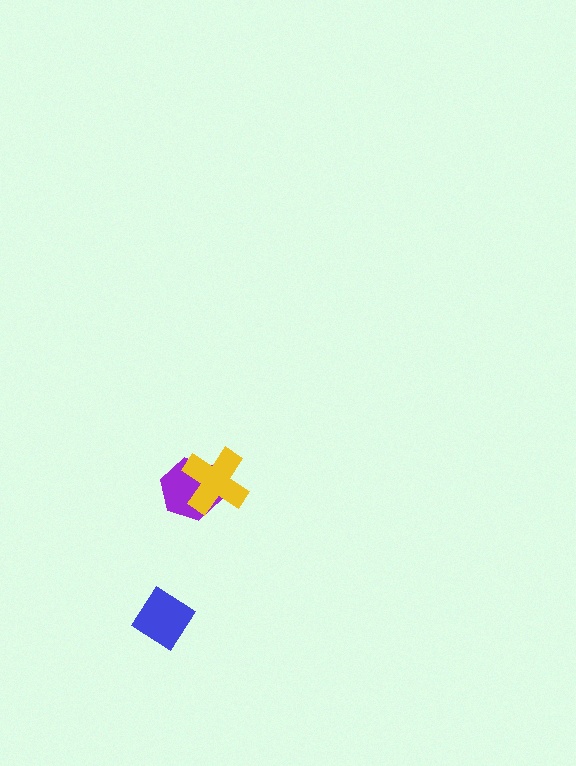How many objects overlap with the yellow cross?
1 object overlaps with the yellow cross.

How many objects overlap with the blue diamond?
0 objects overlap with the blue diamond.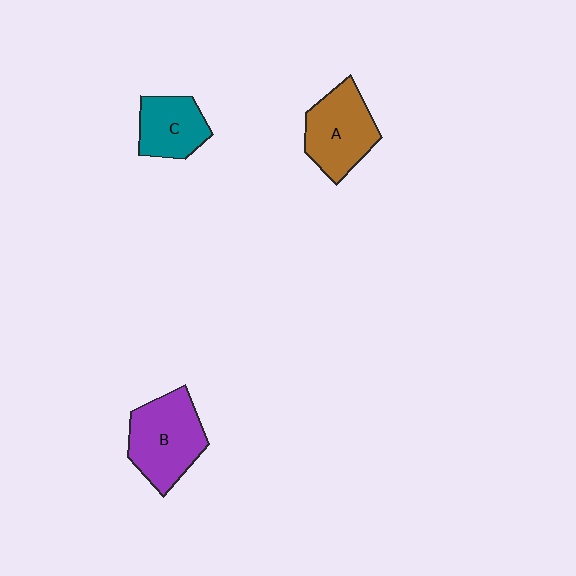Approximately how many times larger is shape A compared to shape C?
Approximately 1.3 times.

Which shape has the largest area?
Shape B (purple).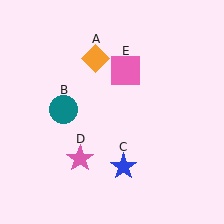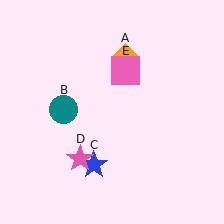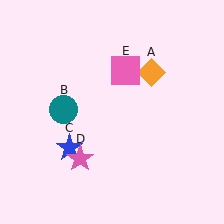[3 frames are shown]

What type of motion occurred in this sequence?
The orange diamond (object A), blue star (object C) rotated clockwise around the center of the scene.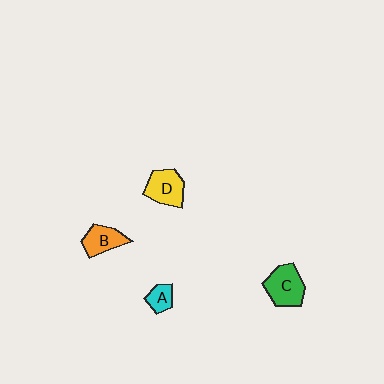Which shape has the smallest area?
Shape A (cyan).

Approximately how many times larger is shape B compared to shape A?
Approximately 1.6 times.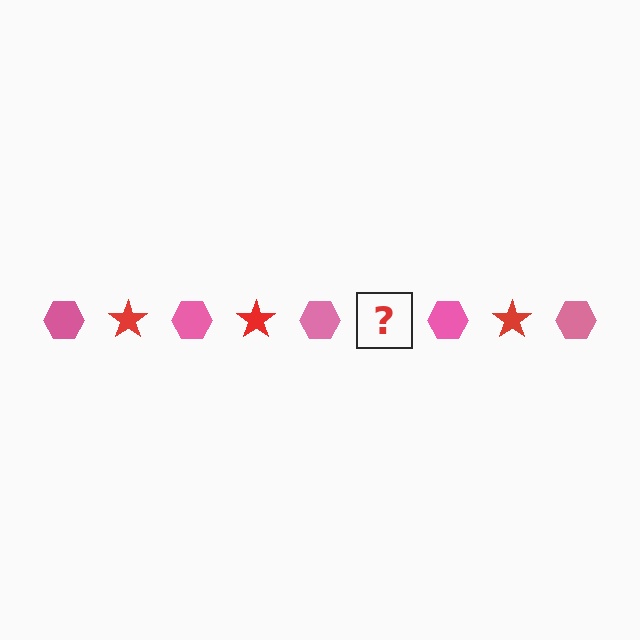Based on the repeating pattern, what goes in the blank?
The blank should be a red star.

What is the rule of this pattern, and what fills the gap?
The rule is that the pattern alternates between pink hexagon and red star. The gap should be filled with a red star.